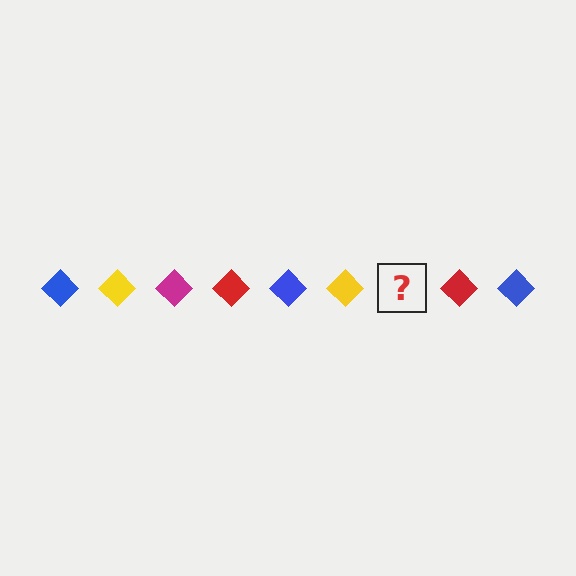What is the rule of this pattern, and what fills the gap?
The rule is that the pattern cycles through blue, yellow, magenta, red diamonds. The gap should be filled with a magenta diamond.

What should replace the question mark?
The question mark should be replaced with a magenta diamond.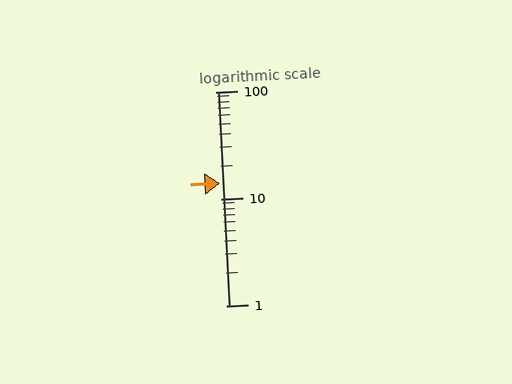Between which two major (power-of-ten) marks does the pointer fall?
The pointer is between 10 and 100.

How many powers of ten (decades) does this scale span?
The scale spans 2 decades, from 1 to 100.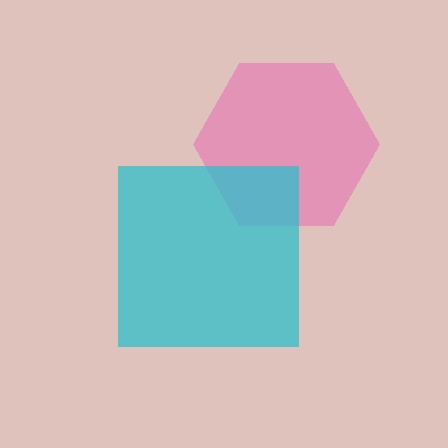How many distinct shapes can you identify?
There are 2 distinct shapes: a pink hexagon, a cyan square.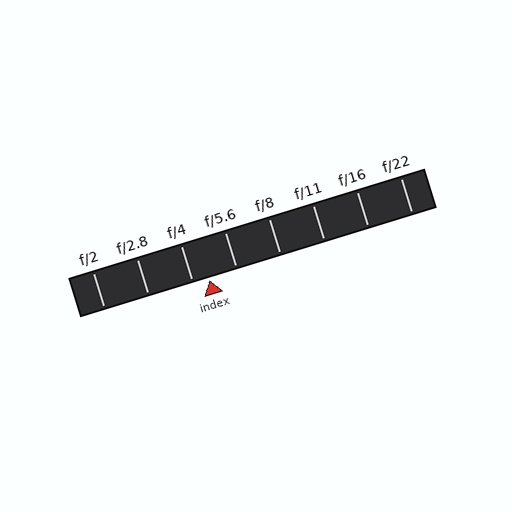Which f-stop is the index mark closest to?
The index mark is closest to f/4.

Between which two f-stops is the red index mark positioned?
The index mark is between f/4 and f/5.6.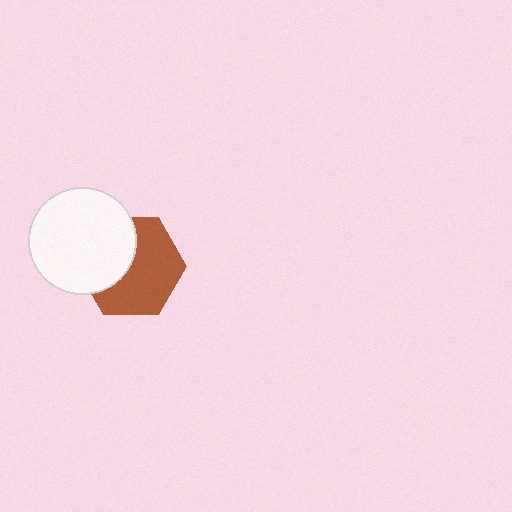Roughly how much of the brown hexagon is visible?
About half of it is visible (roughly 61%).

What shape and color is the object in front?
The object in front is a white circle.